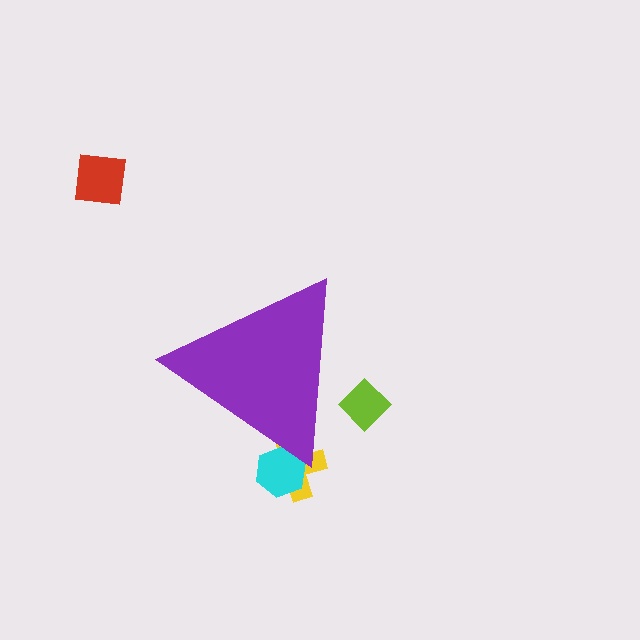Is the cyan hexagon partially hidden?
Yes, the cyan hexagon is partially hidden behind the purple triangle.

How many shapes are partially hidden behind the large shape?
3 shapes are partially hidden.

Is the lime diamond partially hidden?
Yes, the lime diamond is partially hidden behind the purple triangle.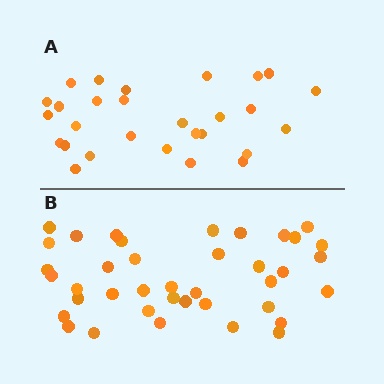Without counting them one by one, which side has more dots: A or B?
Region B (the bottom region) has more dots.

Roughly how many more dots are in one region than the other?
Region B has roughly 12 or so more dots than region A.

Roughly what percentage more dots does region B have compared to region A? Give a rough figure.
About 40% more.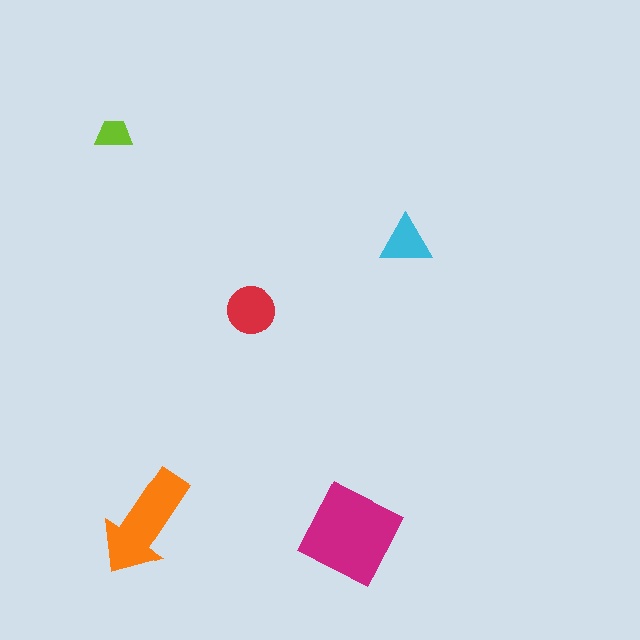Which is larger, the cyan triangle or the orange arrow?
The orange arrow.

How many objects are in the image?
There are 5 objects in the image.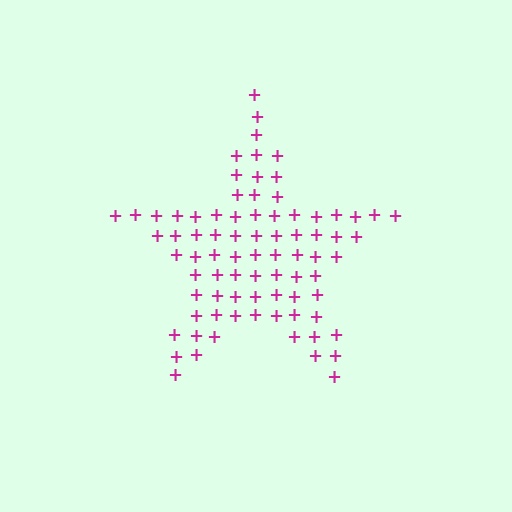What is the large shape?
The large shape is a star.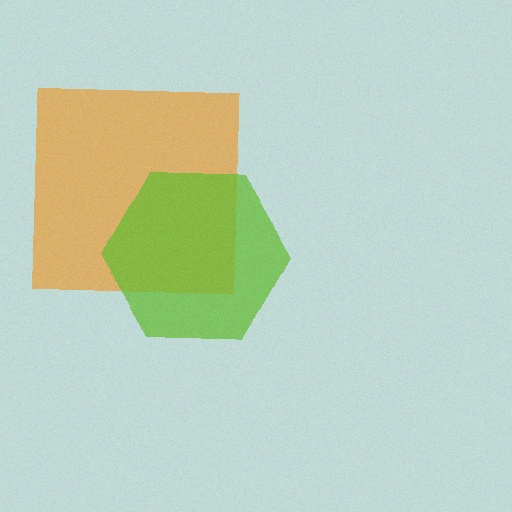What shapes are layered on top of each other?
The layered shapes are: an orange square, a lime hexagon.